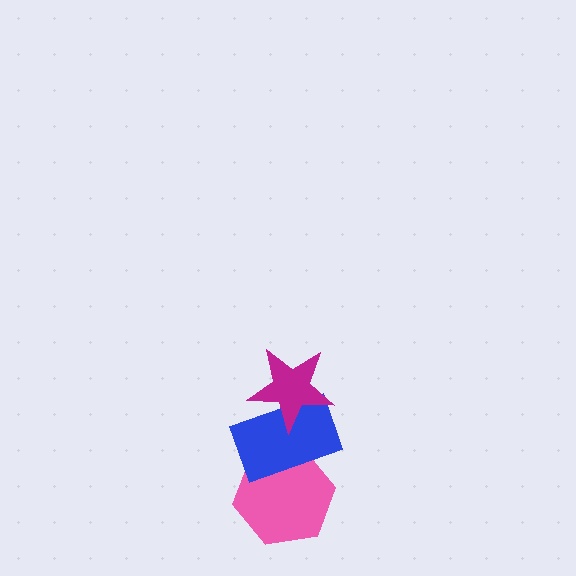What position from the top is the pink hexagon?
The pink hexagon is 3rd from the top.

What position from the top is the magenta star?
The magenta star is 1st from the top.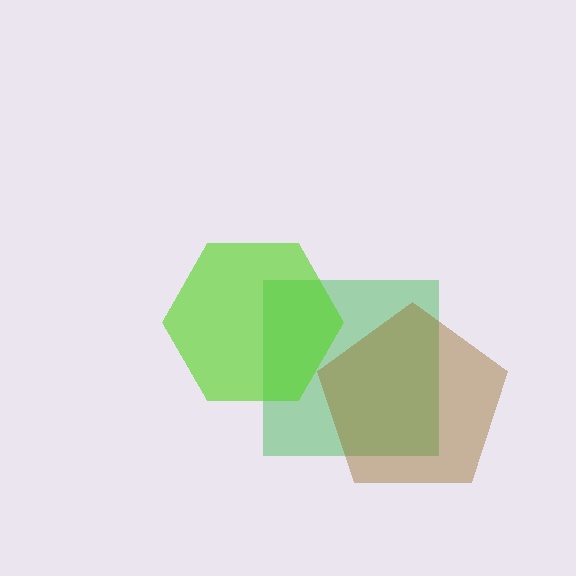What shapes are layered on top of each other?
The layered shapes are: a green square, a brown pentagon, a lime hexagon.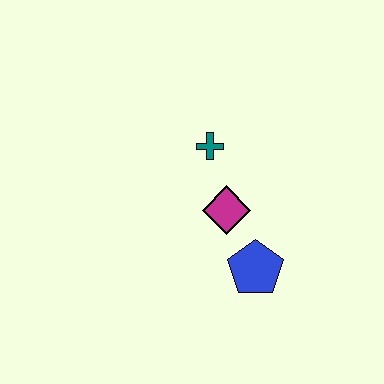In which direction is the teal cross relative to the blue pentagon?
The teal cross is above the blue pentagon.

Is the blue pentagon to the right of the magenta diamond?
Yes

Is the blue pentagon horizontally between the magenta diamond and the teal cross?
No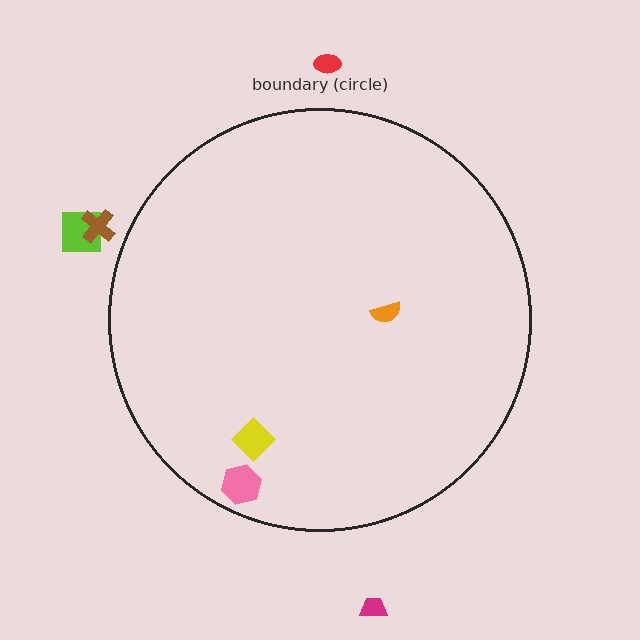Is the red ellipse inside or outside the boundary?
Outside.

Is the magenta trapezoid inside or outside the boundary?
Outside.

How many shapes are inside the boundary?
3 inside, 4 outside.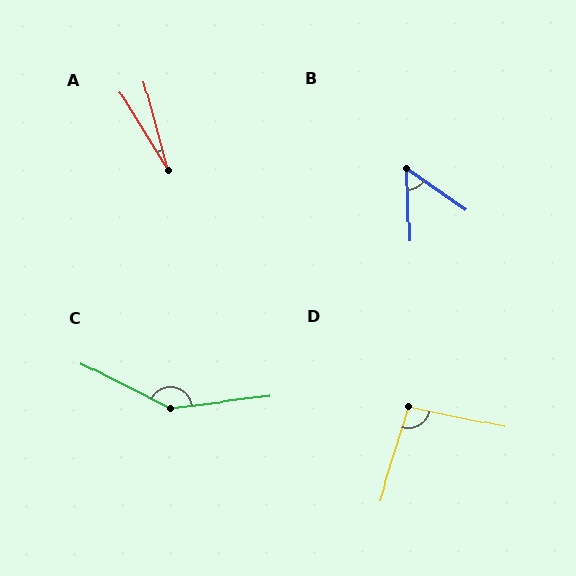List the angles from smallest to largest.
A (17°), B (53°), D (95°), C (146°).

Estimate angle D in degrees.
Approximately 95 degrees.